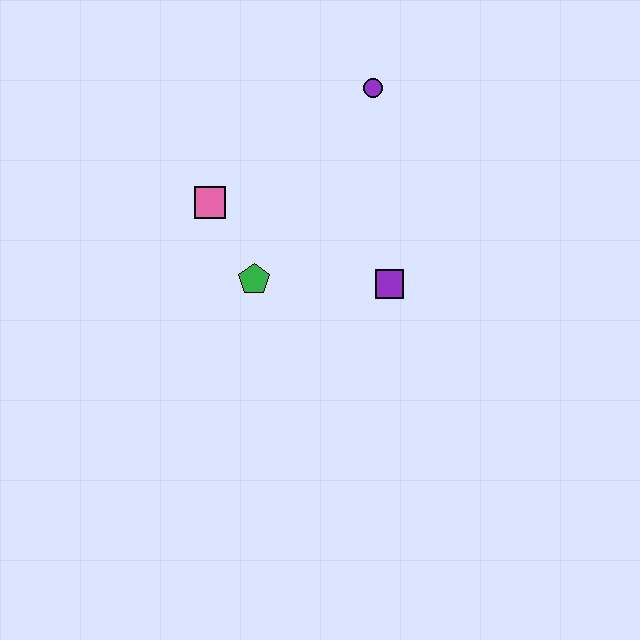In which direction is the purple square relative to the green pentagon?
The purple square is to the right of the green pentagon.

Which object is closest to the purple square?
The green pentagon is closest to the purple square.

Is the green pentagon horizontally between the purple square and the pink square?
Yes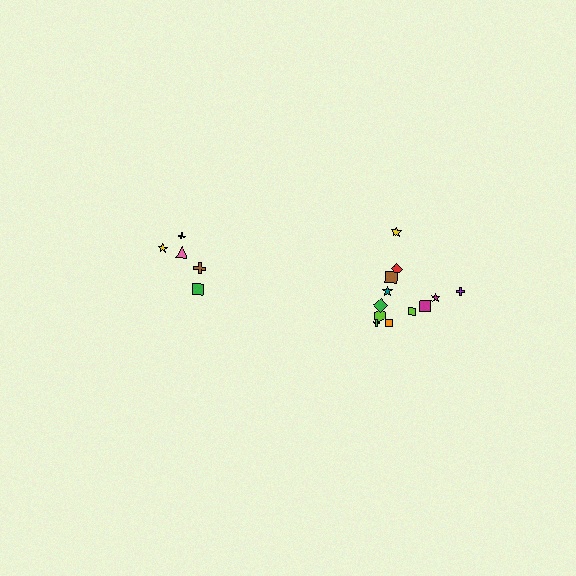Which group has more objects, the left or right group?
The right group.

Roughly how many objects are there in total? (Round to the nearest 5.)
Roughly 15 objects in total.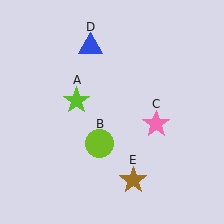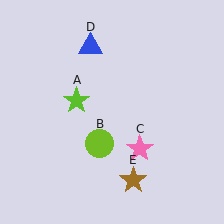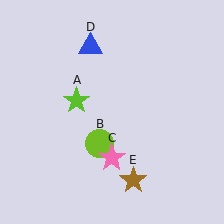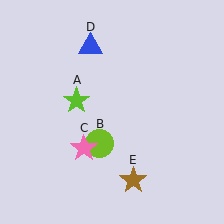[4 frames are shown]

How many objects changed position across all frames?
1 object changed position: pink star (object C).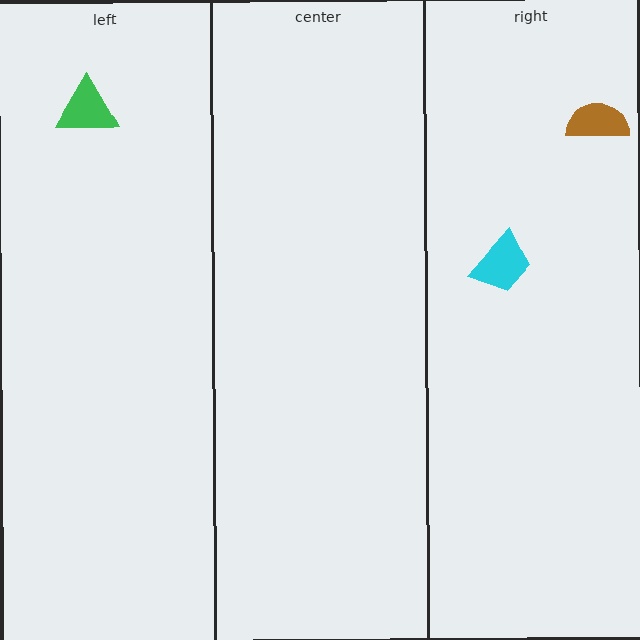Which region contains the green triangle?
The left region.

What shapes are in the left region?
The green triangle.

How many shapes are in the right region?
2.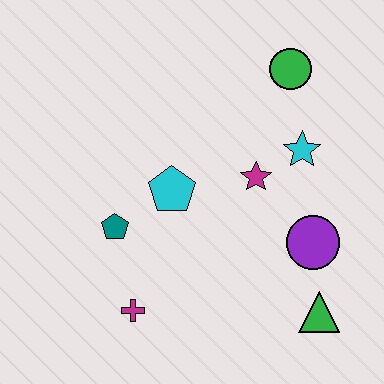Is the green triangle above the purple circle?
No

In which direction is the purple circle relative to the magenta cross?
The purple circle is to the right of the magenta cross.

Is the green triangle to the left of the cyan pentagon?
No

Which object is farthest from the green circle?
The magenta cross is farthest from the green circle.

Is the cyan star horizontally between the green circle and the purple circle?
Yes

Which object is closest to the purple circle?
The green triangle is closest to the purple circle.